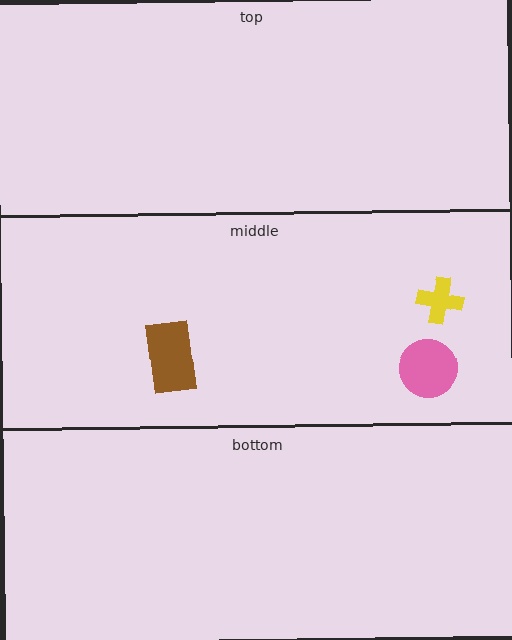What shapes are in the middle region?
The yellow cross, the brown rectangle, the pink circle.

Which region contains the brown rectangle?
The middle region.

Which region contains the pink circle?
The middle region.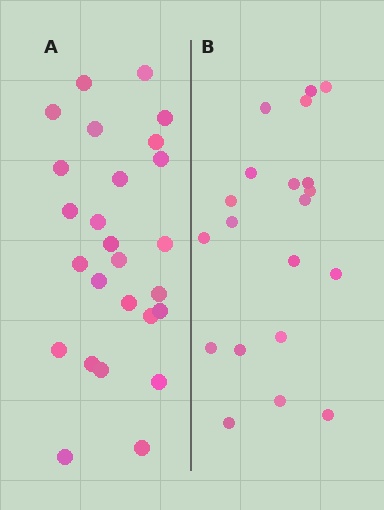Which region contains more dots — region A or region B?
Region A (the left region) has more dots.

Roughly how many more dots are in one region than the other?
Region A has about 6 more dots than region B.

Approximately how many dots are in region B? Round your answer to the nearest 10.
About 20 dots.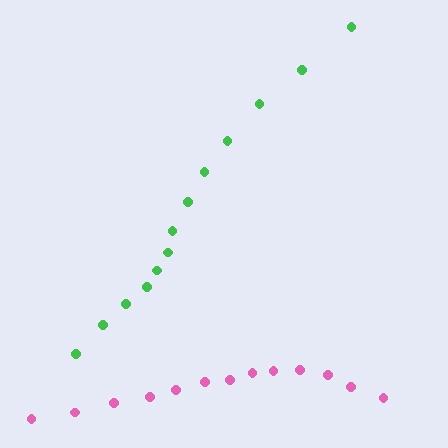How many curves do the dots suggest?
There are 2 distinct paths.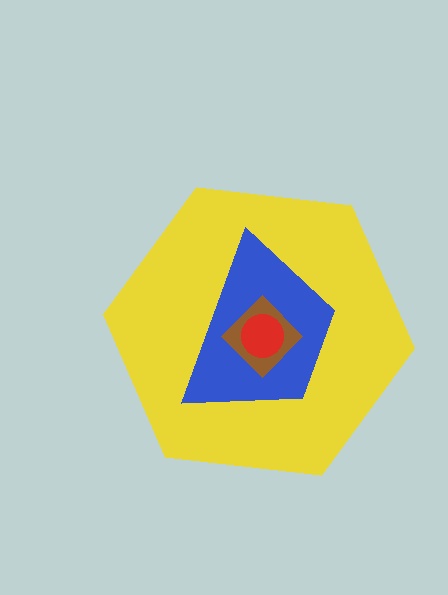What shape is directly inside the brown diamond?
The red circle.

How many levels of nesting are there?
4.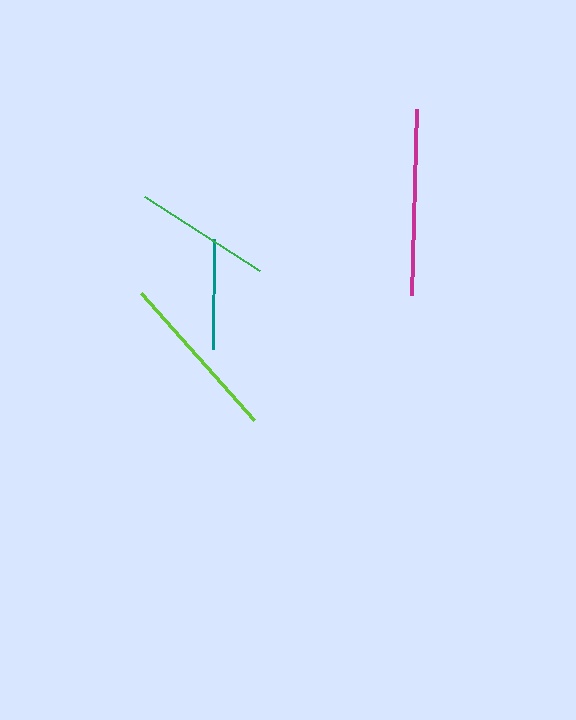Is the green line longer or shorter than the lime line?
The lime line is longer than the green line.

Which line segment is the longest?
The magenta line is the longest at approximately 186 pixels.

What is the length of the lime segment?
The lime segment is approximately 170 pixels long.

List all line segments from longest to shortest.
From longest to shortest: magenta, lime, green, teal.